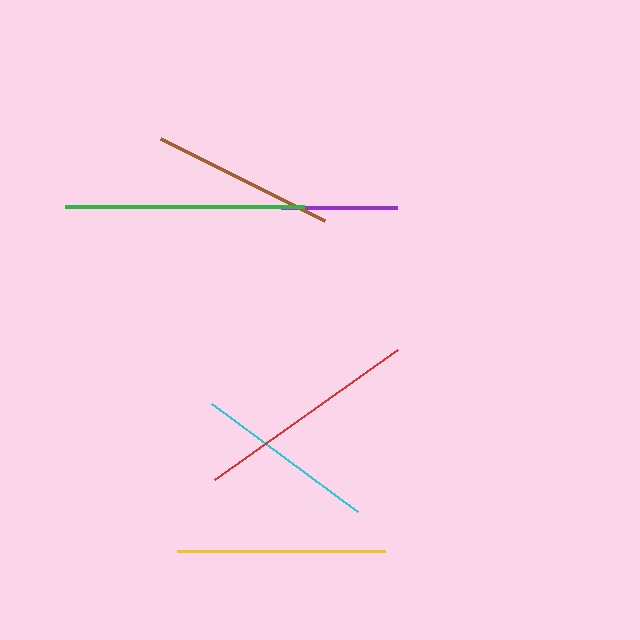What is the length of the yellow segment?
The yellow segment is approximately 208 pixels long.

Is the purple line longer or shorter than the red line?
The red line is longer than the purple line.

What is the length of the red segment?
The red segment is approximately 224 pixels long.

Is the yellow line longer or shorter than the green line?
The green line is longer than the yellow line.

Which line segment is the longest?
The green line is the longest at approximately 239 pixels.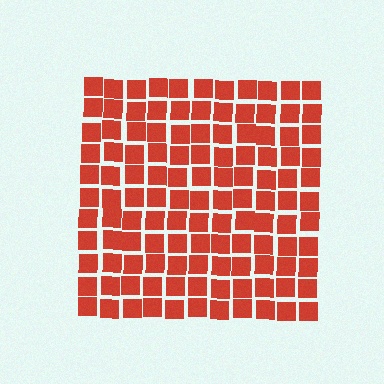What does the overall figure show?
The overall figure shows a square.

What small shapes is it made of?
It is made of small squares.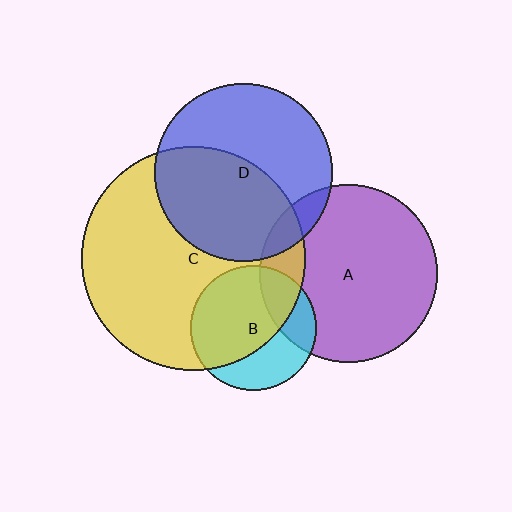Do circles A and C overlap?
Yes.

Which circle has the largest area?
Circle C (yellow).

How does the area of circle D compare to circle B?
Approximately 2.0 times.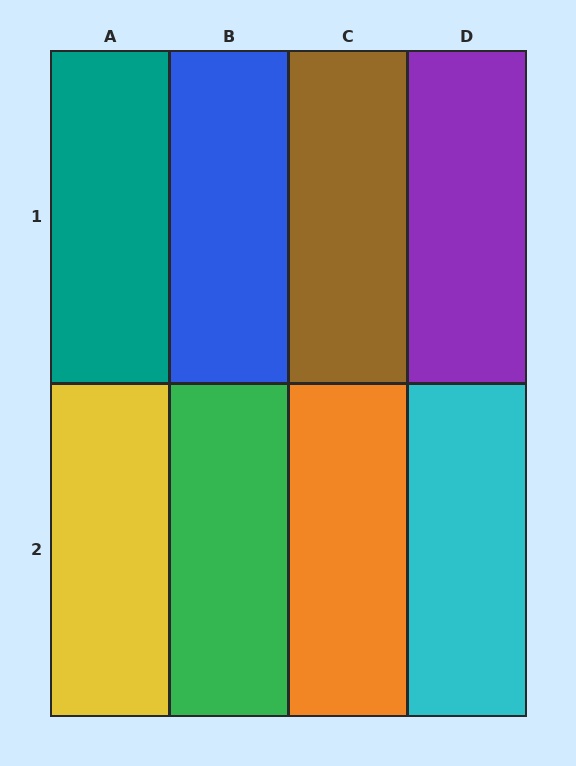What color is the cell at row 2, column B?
Green.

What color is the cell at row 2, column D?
Cyan.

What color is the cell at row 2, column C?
Orange.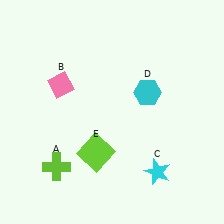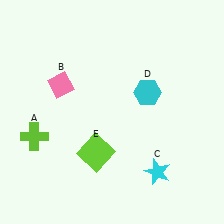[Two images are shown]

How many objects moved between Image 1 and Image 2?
1 object moved between the two images.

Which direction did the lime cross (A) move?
The lime cross (A) moved up.